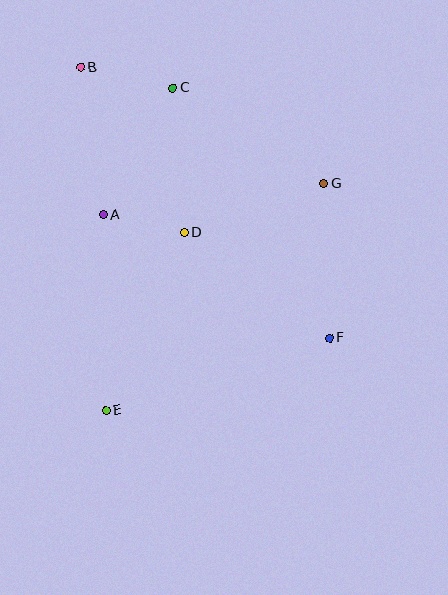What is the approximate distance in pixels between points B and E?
The distance between B and E is approximately 344 pixels.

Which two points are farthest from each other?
Points B and F are farthest from each other.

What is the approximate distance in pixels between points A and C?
The distance between A and C is approximately 145 pixels.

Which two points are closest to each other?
Points A and D are closest to each other.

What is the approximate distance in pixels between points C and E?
The distance between C and E is approximately 329 pixels.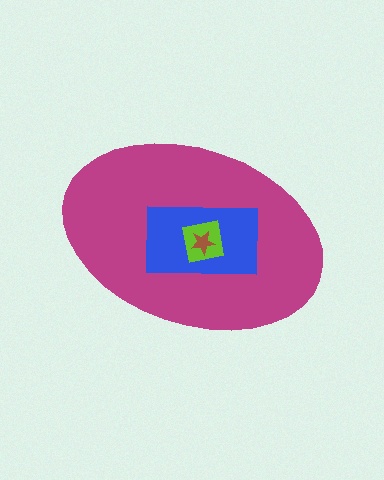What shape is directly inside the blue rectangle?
The lime square.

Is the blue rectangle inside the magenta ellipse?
Yes.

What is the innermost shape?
The brown star.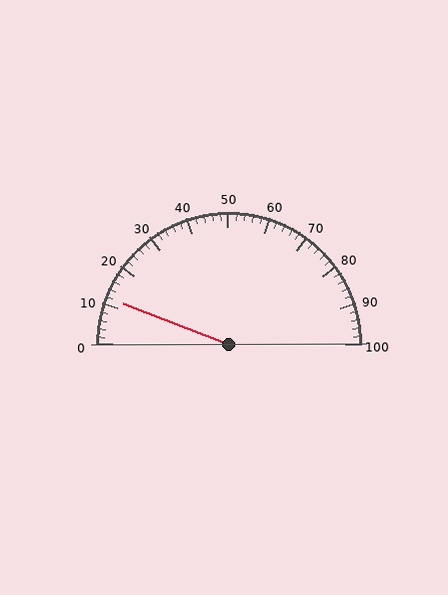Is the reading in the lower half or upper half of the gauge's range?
The reading is in the lower half of the range (0 to 100).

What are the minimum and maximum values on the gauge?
The gauge ranges from 0 to 100.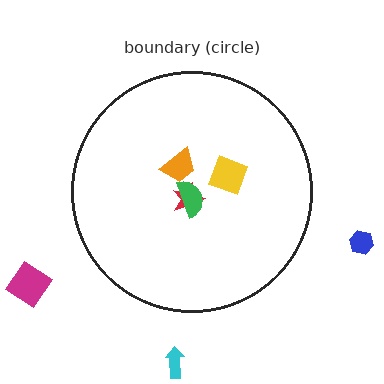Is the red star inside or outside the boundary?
Inside.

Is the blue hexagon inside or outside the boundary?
Outside.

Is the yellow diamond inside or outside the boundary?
Inside.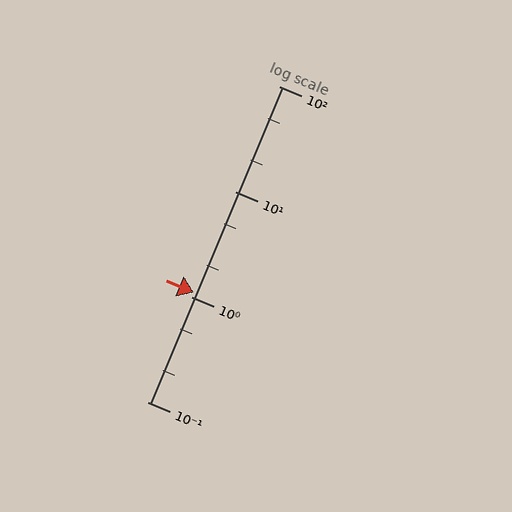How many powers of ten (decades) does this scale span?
The scale spans 3 decades, from 0.1 to 100.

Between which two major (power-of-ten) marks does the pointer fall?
The pointer is between 1 and 10.